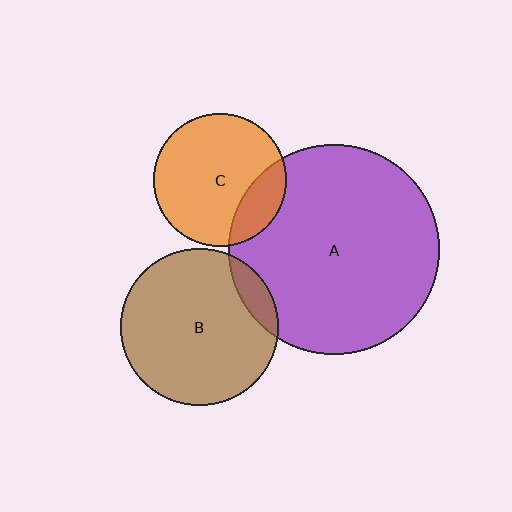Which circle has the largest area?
Circle A (purple).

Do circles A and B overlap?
Yes.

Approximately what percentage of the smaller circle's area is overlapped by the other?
Approximately 10%.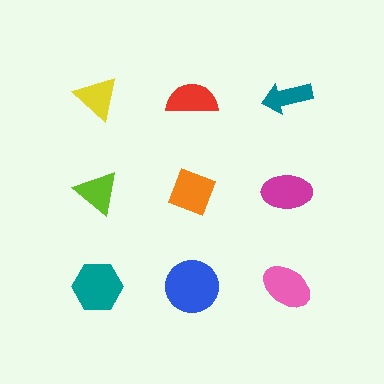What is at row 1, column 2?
A red semicircle.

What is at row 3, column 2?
A blue circle.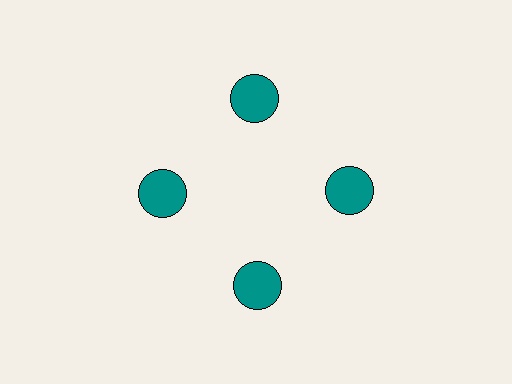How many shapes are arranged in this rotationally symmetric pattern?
There are 4 shapes, arranged in 4 groups of 1.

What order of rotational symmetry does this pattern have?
This pattern has 4-fold rotational symmetry.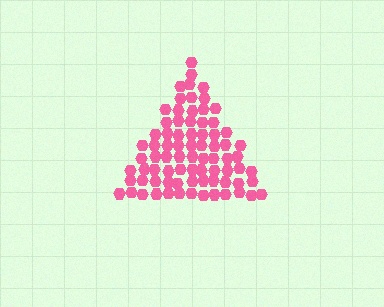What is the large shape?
The large shape is a triangle.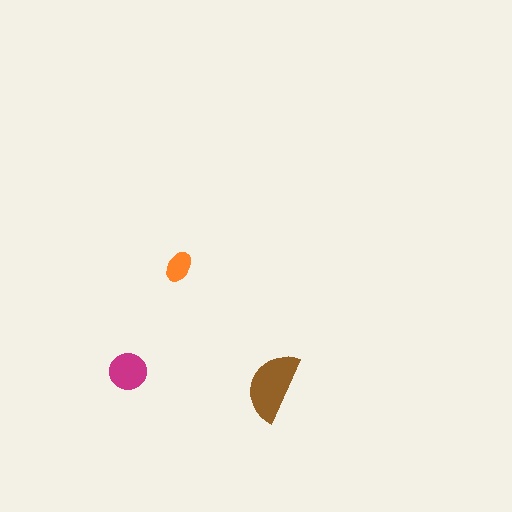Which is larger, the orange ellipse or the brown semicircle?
The brown semicircle.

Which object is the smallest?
The orange ellipse.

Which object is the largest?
The brown semicircle.